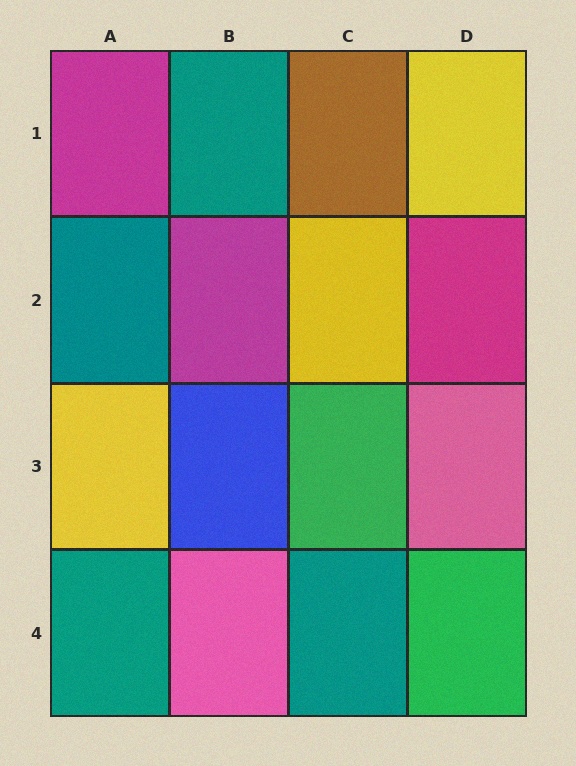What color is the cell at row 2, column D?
Magenta.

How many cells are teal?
4 cells are teal.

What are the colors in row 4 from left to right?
Teal, pink, teal, green.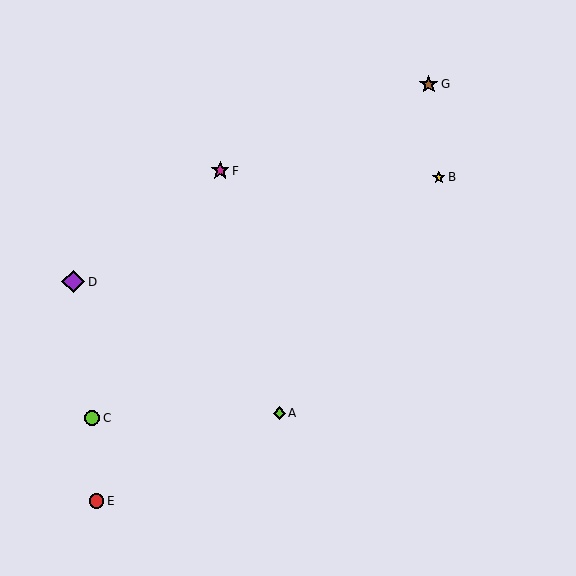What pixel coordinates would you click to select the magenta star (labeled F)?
Click at (220, 171) to select the magenta star F.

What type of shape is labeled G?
Shape G is a brown star.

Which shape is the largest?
The purple diamond (labeled D) is the largest.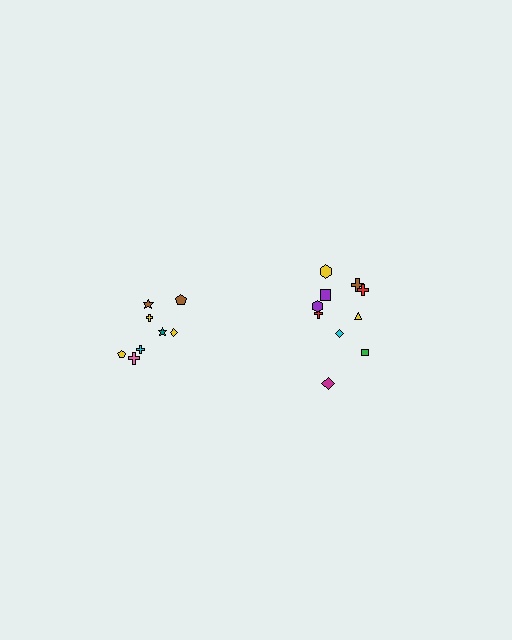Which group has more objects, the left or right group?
The right group.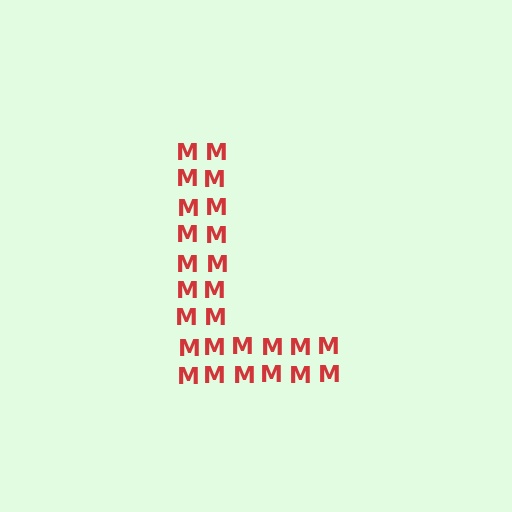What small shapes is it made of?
It is made of small letter M's.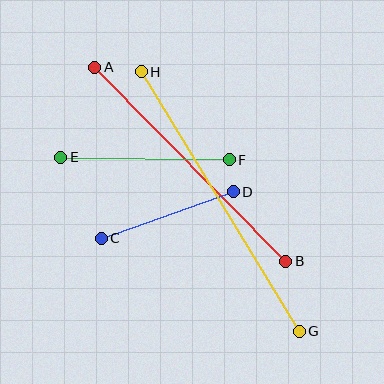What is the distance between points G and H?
The distance is approximately 304 pixels.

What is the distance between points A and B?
The distance is approximately 272 pixels.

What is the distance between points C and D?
The distance is approximately 140 pixels.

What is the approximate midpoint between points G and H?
The midpoint is at approximately (220, 202) pixels.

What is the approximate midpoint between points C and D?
The midpoint is at approximately (167, 215) pixels.